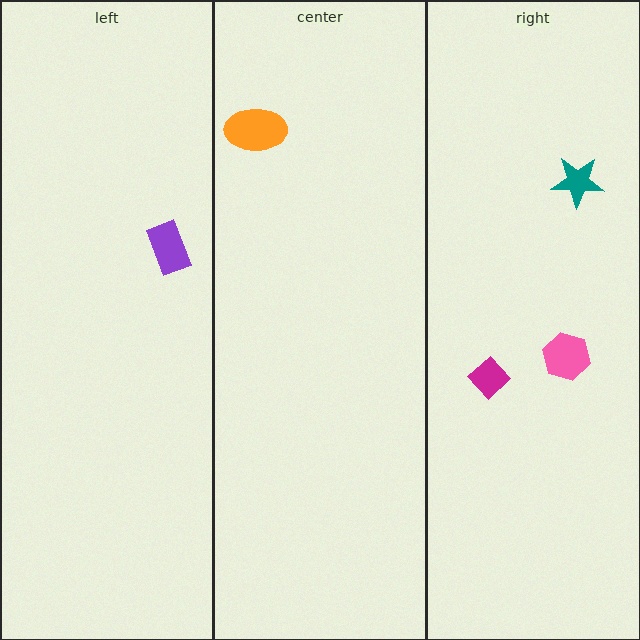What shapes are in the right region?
The teal star, the pink hexagon, the magenta diamond.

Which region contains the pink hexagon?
The right region.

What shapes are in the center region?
The orange ellipse.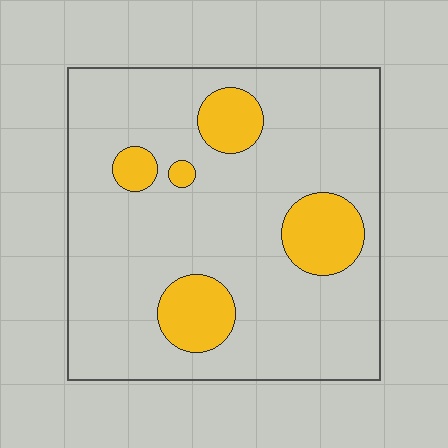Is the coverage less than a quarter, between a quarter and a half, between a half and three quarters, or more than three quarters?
Less than a quarter.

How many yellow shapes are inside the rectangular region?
5.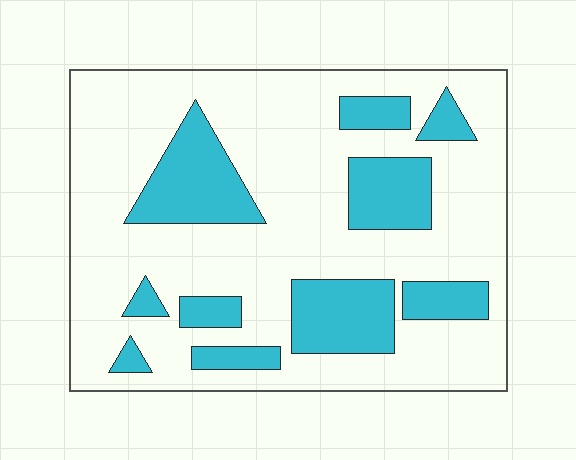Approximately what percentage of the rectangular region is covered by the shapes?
Approximately 25%.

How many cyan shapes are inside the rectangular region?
10.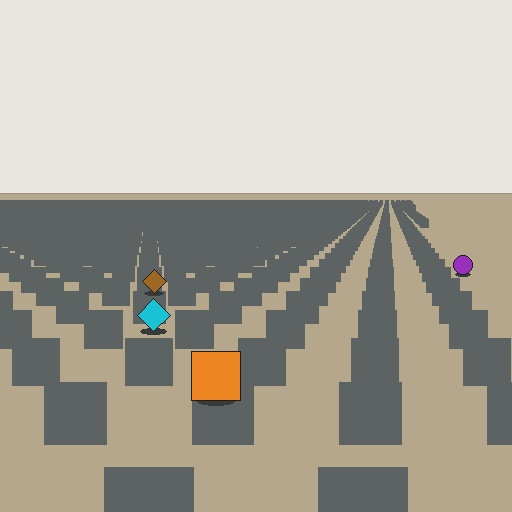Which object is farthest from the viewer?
The purple circle is farthest from the viewer. It appears smaller and the ground texture around it is denser.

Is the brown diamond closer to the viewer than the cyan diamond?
No. The cyan diamond is closer — you can tell from the texture gradient: the ground texture is coarser near it.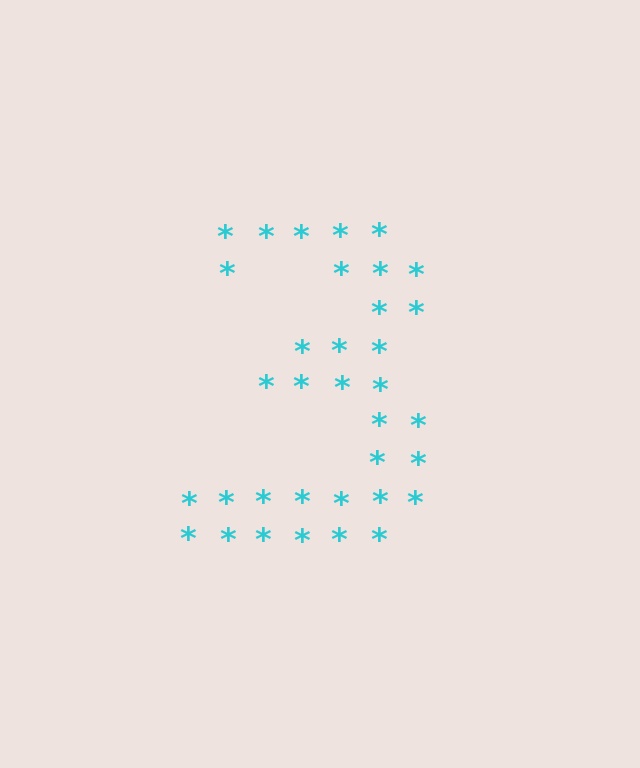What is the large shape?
The large shape is the digit 3.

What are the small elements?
The small elements are asterisks.